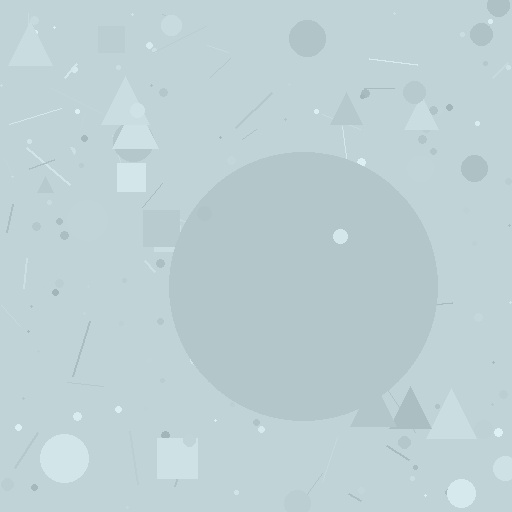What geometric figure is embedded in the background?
A circle is embedded in the background.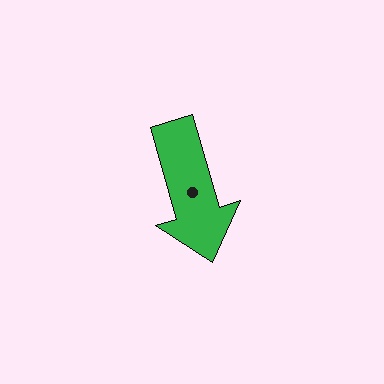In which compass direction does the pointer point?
South.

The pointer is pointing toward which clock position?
Roughly 5 o'clock.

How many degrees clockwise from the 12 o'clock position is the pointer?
Approximately 164 degrees.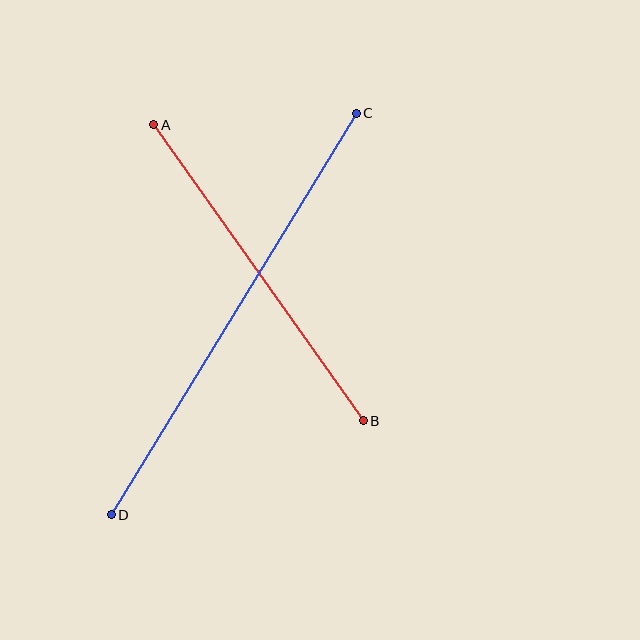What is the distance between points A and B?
The distance is approximately 363 pixels.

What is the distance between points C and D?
The distance is approximately 470 pixels.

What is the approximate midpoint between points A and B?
The midpoint is at approximately (258, 273) pixels.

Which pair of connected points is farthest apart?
Points C and D are farthest apart.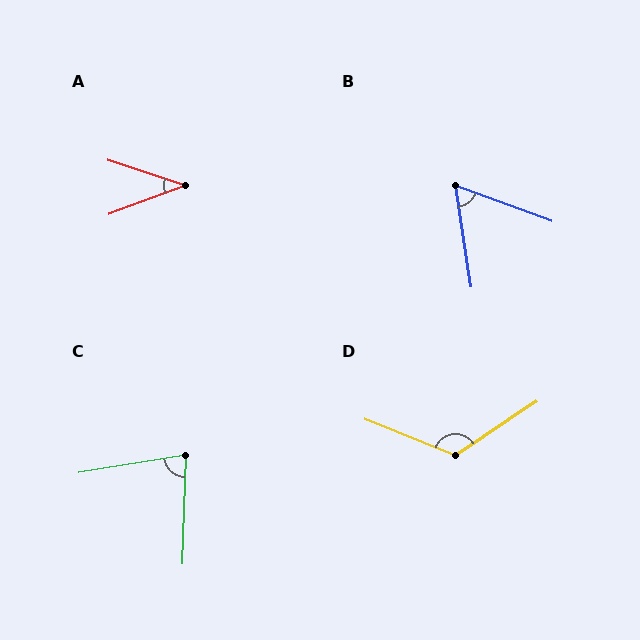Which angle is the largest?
D, at approximately 124 degrees.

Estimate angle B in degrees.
Approximately 61 degrees.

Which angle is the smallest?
A, at approximately 39 degrees.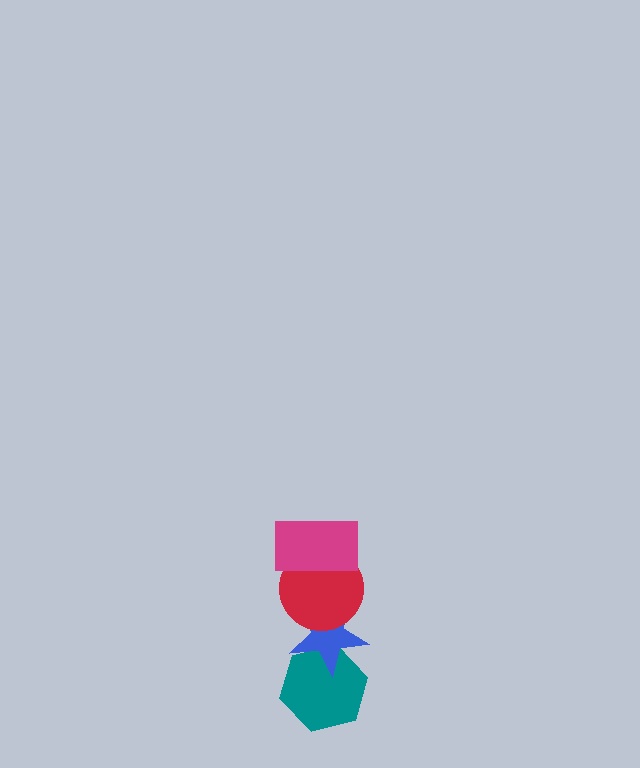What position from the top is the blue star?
The blue star is 3rd from the top.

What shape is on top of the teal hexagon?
The blue star is on top of the teal hexagon.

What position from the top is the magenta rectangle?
The magenta rectangle is 1st from the top.